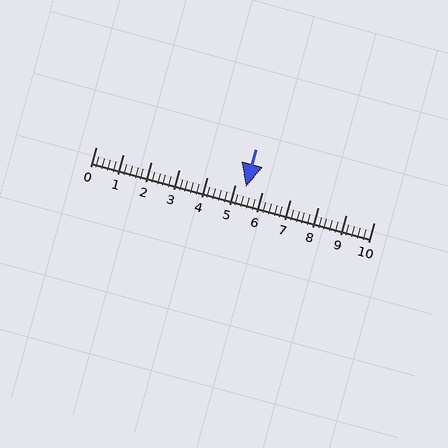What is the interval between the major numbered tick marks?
The major tick marks are spaced 1 units apart.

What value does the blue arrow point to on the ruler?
The blue arrow points to approximately 5.4.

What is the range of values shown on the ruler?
The ruler shows values from 0 to 10.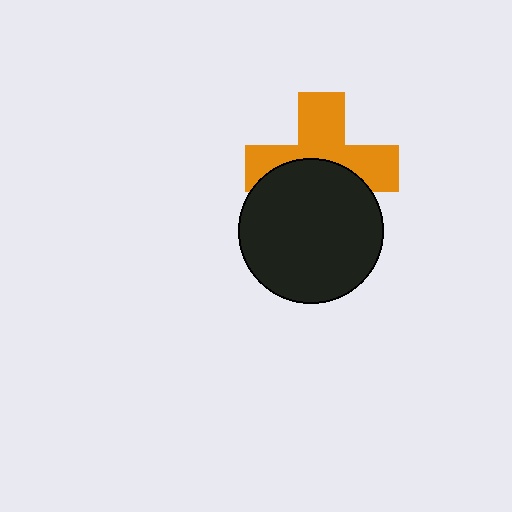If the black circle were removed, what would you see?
You would see the complete orange cross.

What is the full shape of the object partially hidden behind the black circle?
The partially hidden object is an orange cross.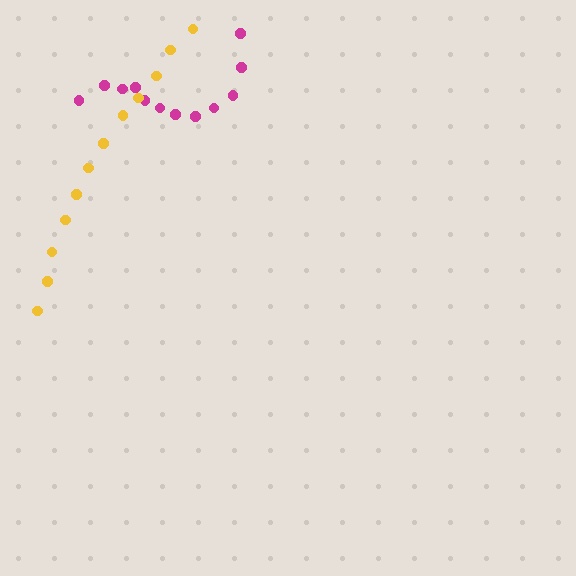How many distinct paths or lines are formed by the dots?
There are 2 distinct paths.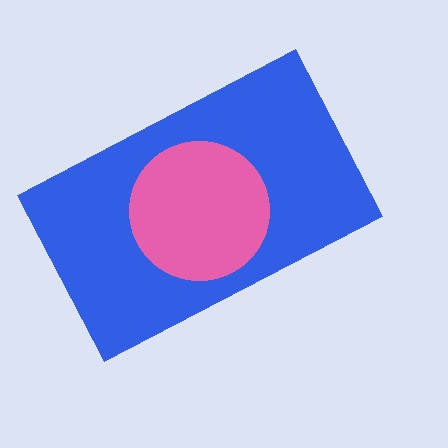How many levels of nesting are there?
2.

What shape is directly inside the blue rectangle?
The pink circle.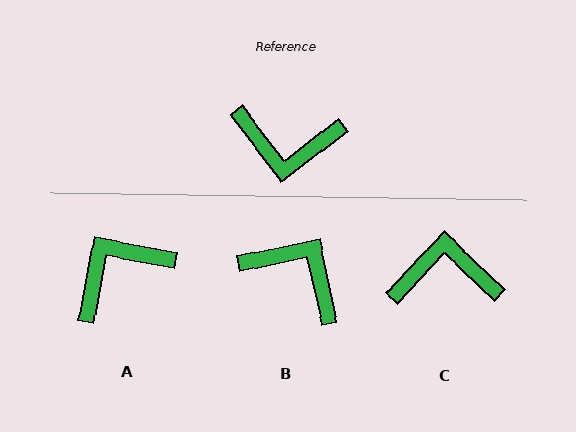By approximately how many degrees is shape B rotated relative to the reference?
Approximately 155 degrees counter-clockwise.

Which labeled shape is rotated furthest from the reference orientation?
C, about 171 degrees away.